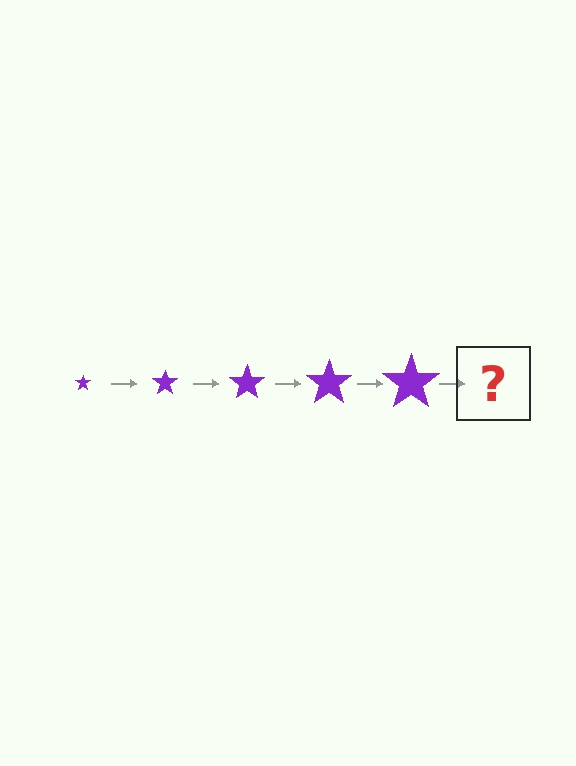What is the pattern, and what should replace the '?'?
The pattern is that the star gets progressively larger each step. The '?' should be a purple star, larger than the previous one.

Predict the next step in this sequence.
The next step is a purple star, larger than the previous one.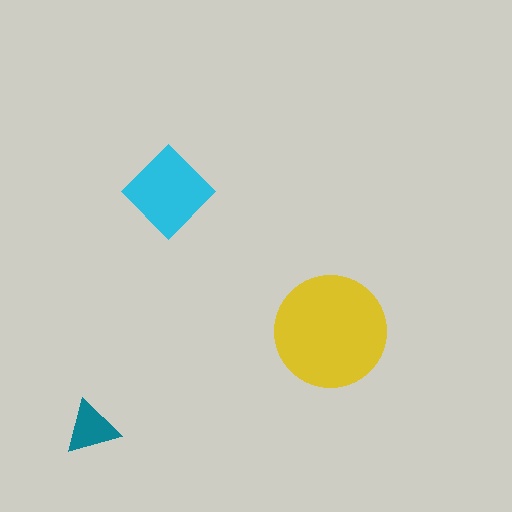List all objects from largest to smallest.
The yellow circle, the cyan diamond, the teal triangle.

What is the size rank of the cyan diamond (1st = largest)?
2nd.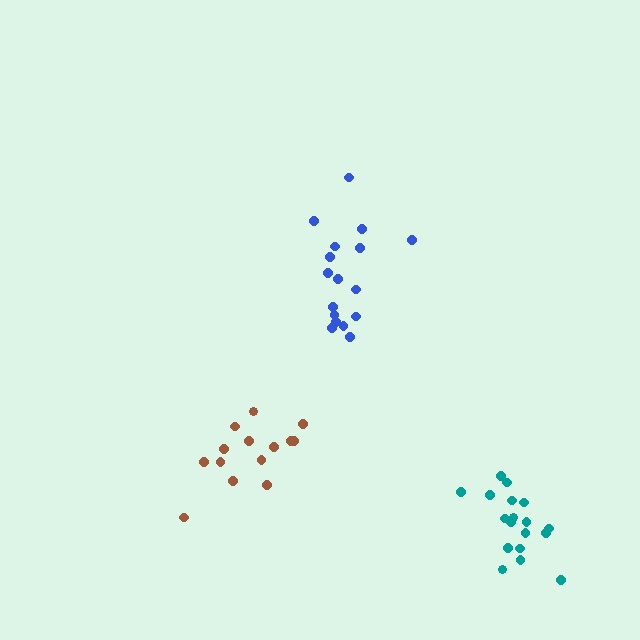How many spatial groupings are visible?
There are 3 spatial groupings.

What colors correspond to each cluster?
The clusters are colored: blue, brown, teal.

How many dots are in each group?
Group 1: 17 dots, Group 2: 14 dots, Group 3: 18 dots (49 total).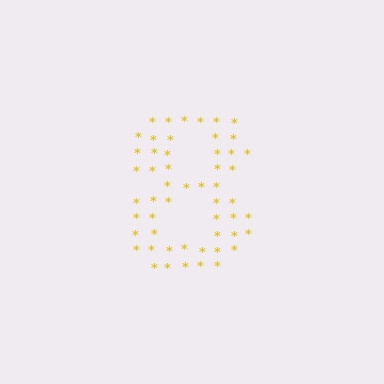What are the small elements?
The small elements are asterisks.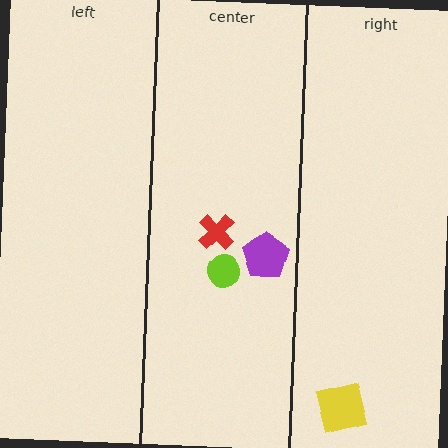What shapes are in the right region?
The yellow square.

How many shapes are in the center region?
3.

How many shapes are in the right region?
1.